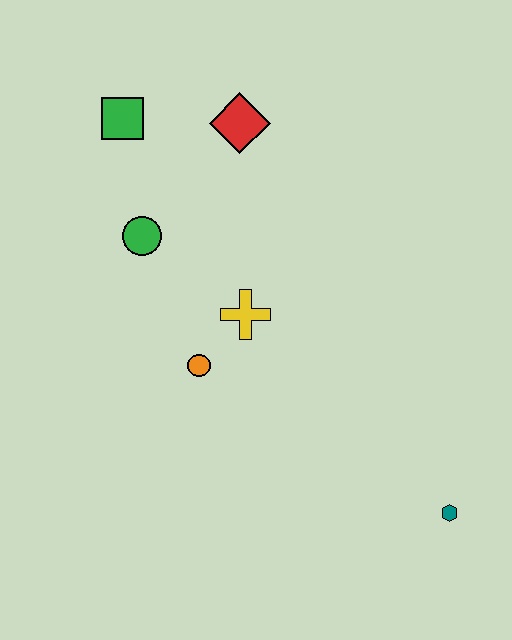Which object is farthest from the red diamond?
The teal hexagon is farthest from the red diamond.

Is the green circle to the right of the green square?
Yes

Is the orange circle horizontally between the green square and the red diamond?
Yes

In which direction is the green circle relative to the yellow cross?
The green circle is to the left of the yellow cross.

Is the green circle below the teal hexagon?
No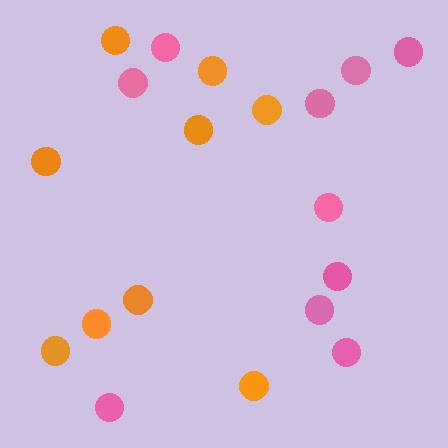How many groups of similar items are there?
There are 2 groups: one group of pink circles (10) and one group of orange circles (9).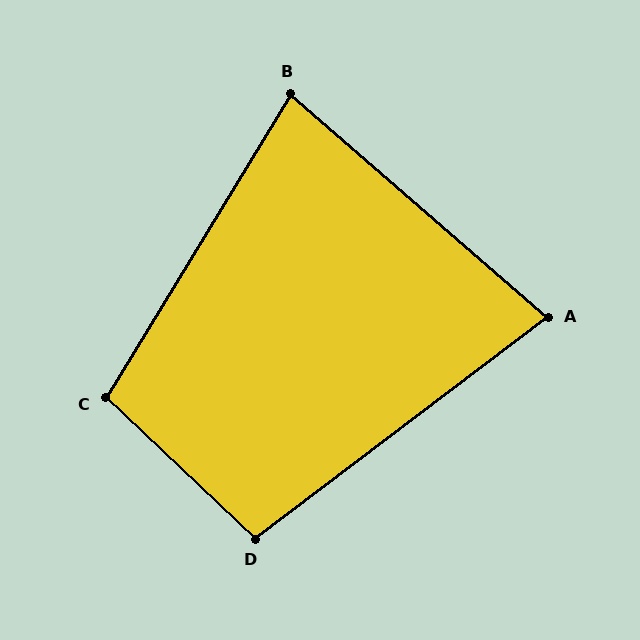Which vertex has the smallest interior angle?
A, at approximately 78 degrees.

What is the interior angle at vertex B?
Approximately 80 degrees (acute).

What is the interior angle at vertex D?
Approximately 100 degrees (obtuse).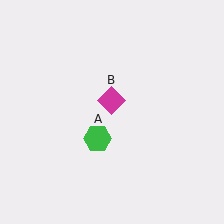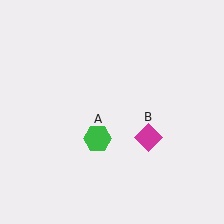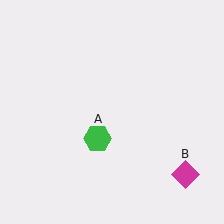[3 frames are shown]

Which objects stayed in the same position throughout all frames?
Green hexagon (object A) remained stationary.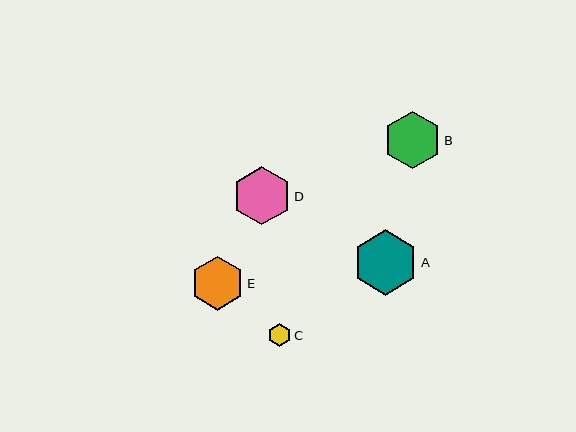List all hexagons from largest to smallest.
From largest to smallest: A, D, B, E, C.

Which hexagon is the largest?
Hexagon A is the largest with a size of approximately 65 pixels.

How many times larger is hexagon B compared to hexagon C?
Hexagon B is approximately 2.5 times the size of hexagon C.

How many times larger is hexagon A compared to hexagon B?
Hexagon A is approximately 1.1 times the size of hexagon B.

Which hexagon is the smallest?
Hexagon C is the smallest with a size of approximately 23 pixels.